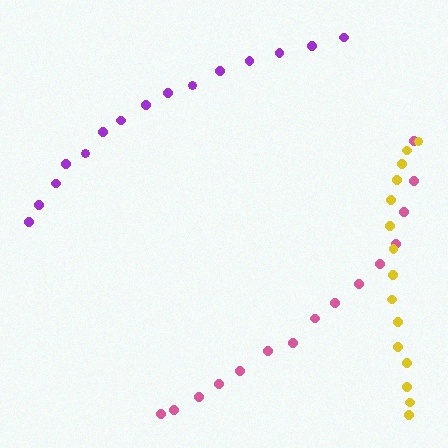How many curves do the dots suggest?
There are 3 distinct paths.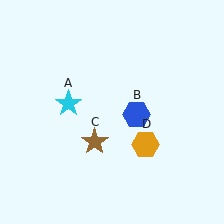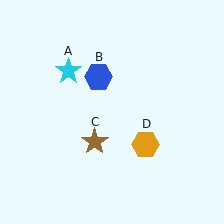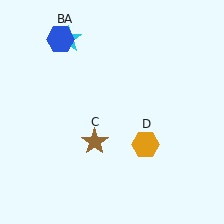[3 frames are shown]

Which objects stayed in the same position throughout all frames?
Brown star (object C) and orange hexagon (object D) remained stationary.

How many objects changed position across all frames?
2 objects changed position: cyan star (object A), blue hexagon (object B).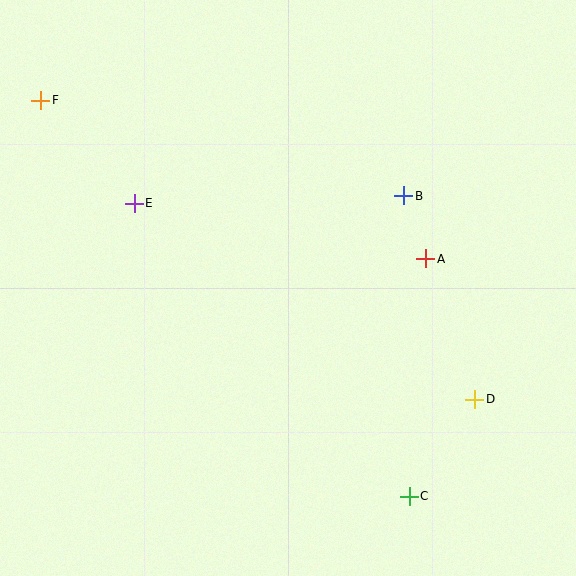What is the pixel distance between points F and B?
The distance between F and B is 375 pixels.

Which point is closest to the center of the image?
Point A at (426, 259) is closest to the center.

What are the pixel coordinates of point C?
Point C is at (409, 496).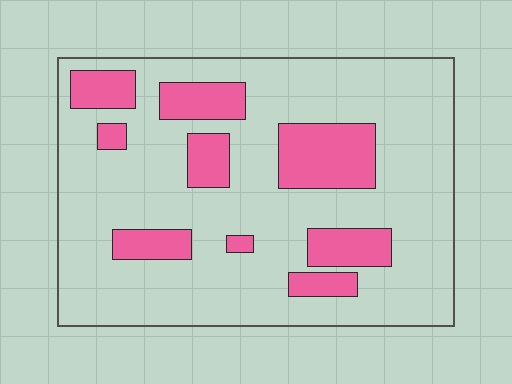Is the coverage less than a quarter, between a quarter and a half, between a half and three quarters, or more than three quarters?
Less than a quarter.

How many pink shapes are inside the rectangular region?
9.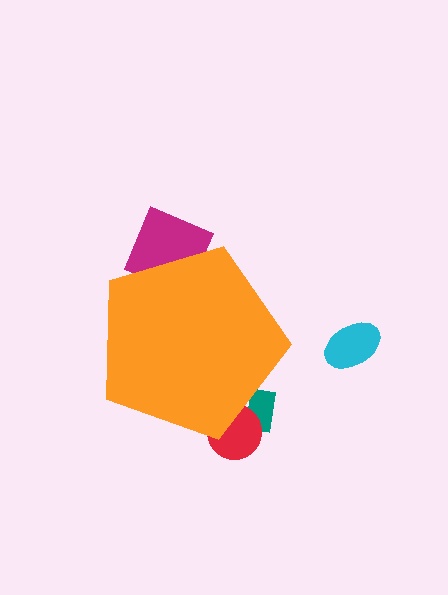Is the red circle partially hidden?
Yes, the red circle is partially hidden behind the orange pentagon.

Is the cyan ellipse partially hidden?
No, the cyan ellipse is fully visible.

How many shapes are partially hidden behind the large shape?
3 shapes are partially hidden.